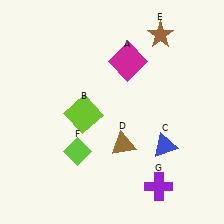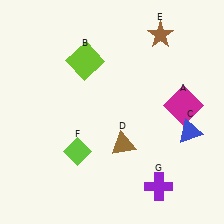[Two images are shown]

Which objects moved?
The objects that moved are: the magenta square (A), the lime square (B), the blue triangle (C).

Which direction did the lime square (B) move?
The lime square (B) moved up.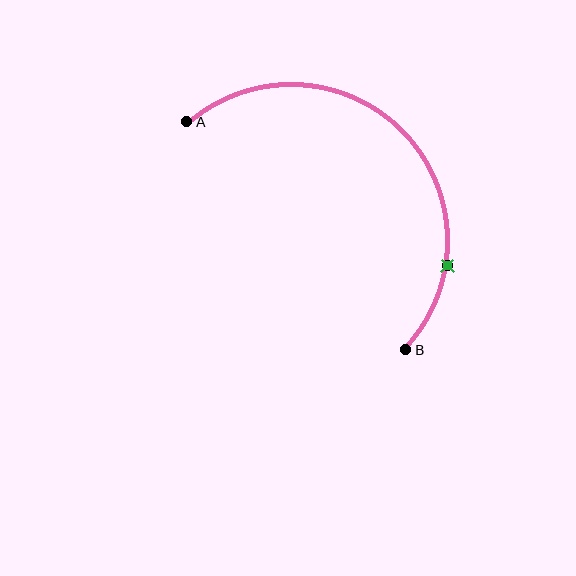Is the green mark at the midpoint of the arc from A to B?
No. The green mark lies on the arc but is closer to endpoint B. The arc midpoint would be at the point on the curve equidistant along the arc from both A and B.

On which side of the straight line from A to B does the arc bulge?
The arc bulges above and to the right of the straight line connecting A and B.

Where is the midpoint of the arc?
The arc midpoint is the point on the curve farthest from the straight line joining A and B. It sits above and to the right of that line.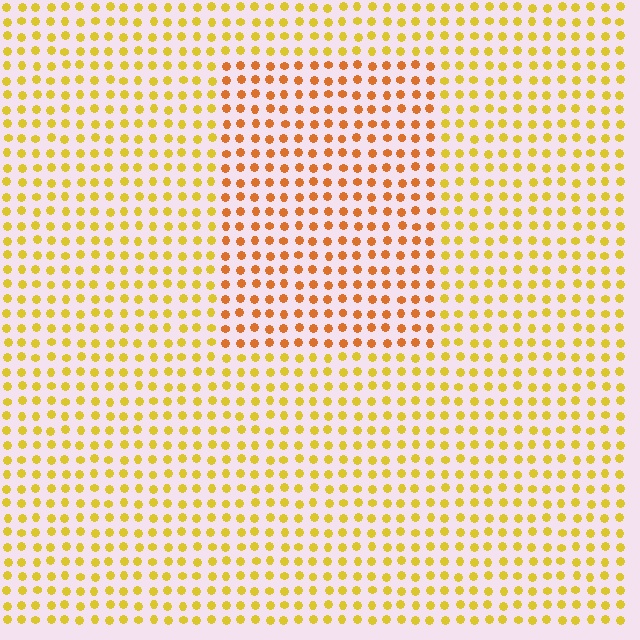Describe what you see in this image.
The image is filled with small yellow elements in a uniform arrangement. A rectangle-shaped region is visible where the elements are tinted to a slightly different hue, forming a subtle color boundary.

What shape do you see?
I see a rectangle.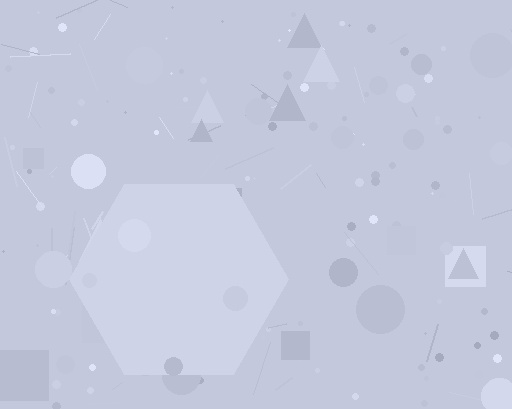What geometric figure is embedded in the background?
A hexagon is embedded in the background.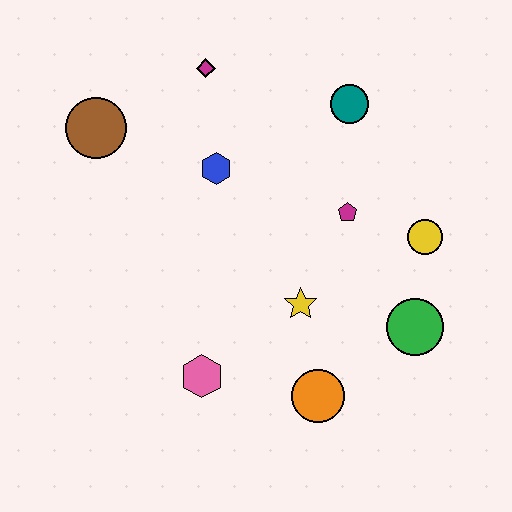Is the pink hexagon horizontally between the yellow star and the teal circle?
No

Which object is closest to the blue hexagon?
The magenta diamond is closest to the blue hexagon.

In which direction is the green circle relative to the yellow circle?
The green circle is below the yellow circle.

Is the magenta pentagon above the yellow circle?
Yes